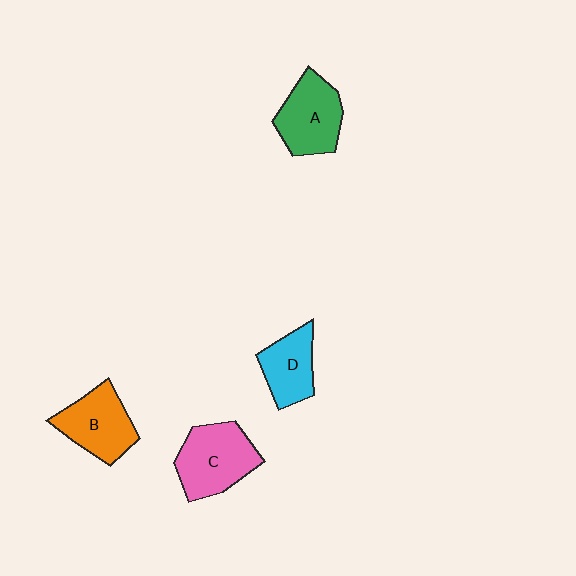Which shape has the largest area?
Shape C (pink).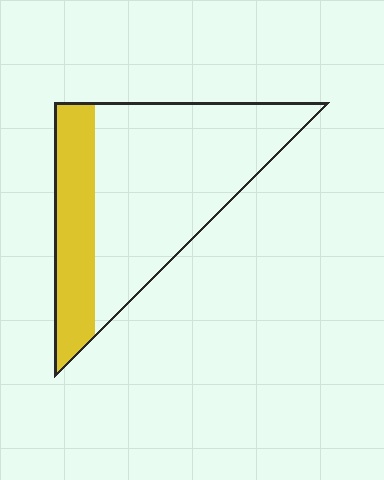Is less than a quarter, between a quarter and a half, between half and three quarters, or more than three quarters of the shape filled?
Between a quarter and a half.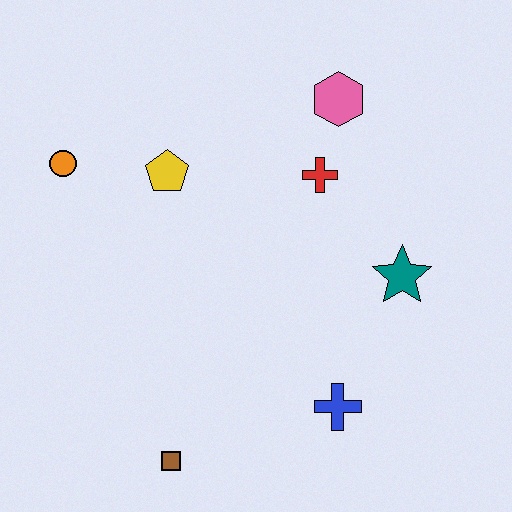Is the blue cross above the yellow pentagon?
No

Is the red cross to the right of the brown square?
Yes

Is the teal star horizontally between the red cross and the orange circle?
No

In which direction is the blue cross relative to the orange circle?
The blue cross is to the right of the orange circle.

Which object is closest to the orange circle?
The yellow pentagon is closest to the orange circle.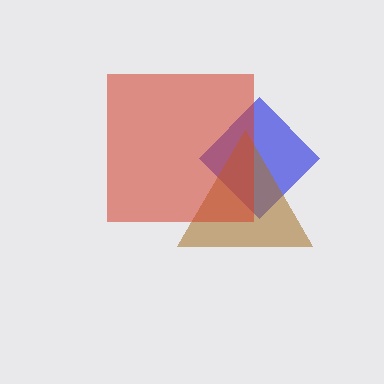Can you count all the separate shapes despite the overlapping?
Yes, there are 3 separate shapes.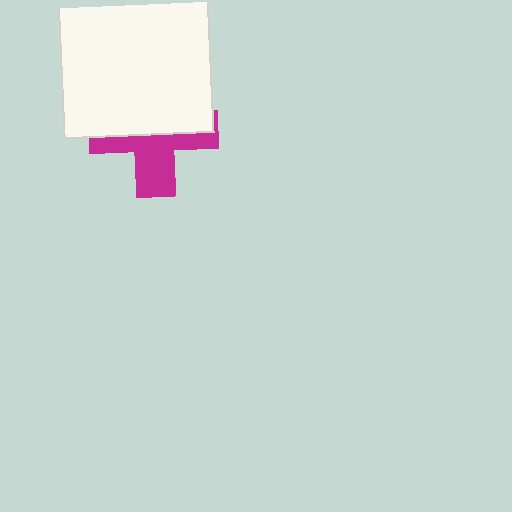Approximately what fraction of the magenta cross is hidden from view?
Roughly 55% of the magenta cross is hidden behind the white square.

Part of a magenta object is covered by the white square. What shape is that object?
It is a cross.